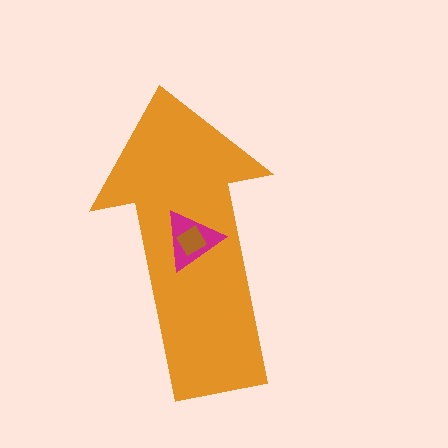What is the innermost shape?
The brown diamond.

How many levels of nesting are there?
3.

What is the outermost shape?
The orange arrow.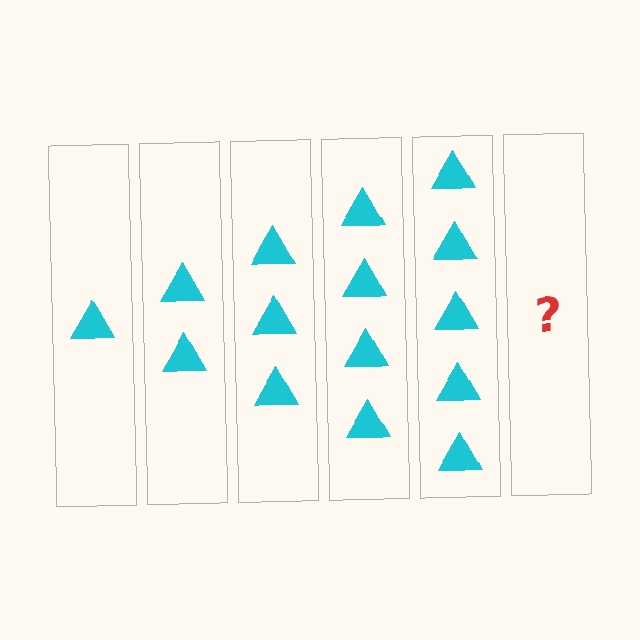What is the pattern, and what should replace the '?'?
The pattern is that each step adds one more triangle. The '?' should be 6 triangles.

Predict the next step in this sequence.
The next step is 6 triangles.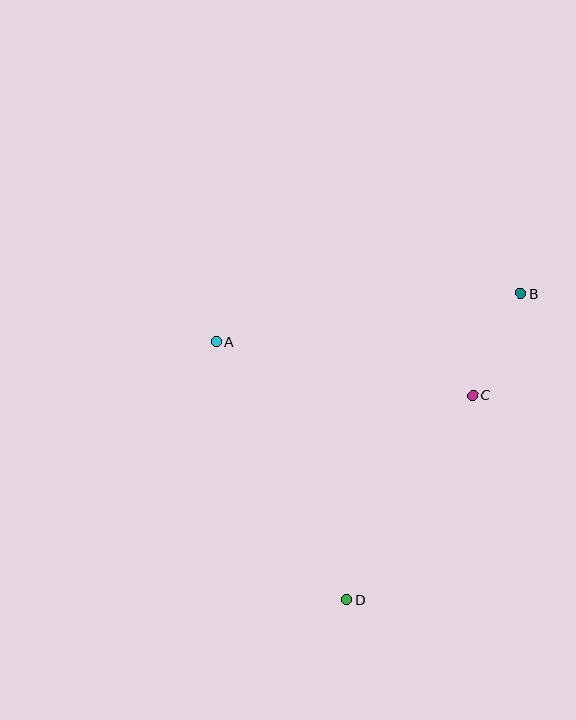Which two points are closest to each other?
Points B and C are closest to each other.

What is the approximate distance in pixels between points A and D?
The distance between A and D is approximately 289 pixels.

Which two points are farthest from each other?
Points B and D are farthest from each other.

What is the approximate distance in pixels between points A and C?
The distance between A and C is approximately 262 pixels.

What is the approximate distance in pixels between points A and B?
The distance between A and B is approximately 308 pixels.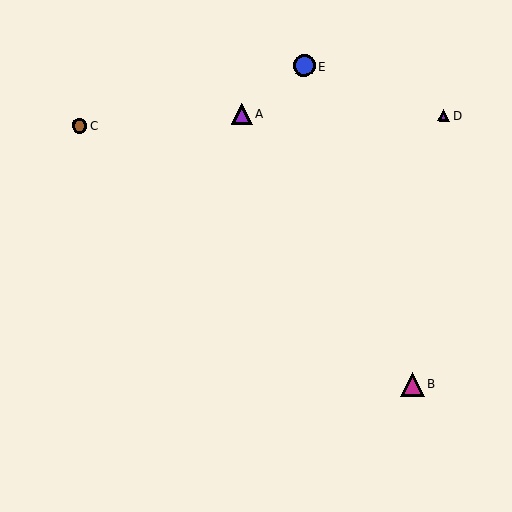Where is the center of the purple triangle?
The center of the purple triangle is at (242, 114).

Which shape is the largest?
The magenta triangle (labeled B) is the largest.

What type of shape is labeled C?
Shape C is a brown circle.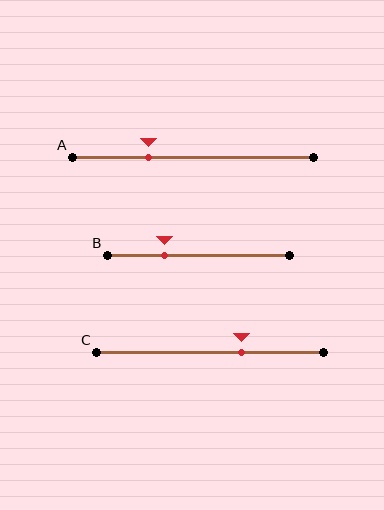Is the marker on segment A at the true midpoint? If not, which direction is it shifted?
No, the marker on segment A is shifted to the left by about 19% of the segment length.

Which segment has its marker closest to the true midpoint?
Segment C has its marker closest to the true midpoint.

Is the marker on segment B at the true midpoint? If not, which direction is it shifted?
No, the marker on segment B is shifted to the left by about 19% of the segment length.